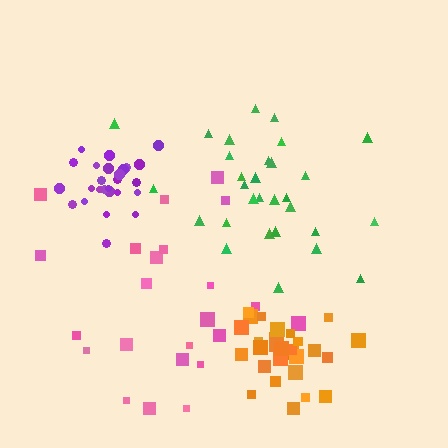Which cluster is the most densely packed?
Purple.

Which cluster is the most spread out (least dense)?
Pink.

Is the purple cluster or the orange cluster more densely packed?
Purple.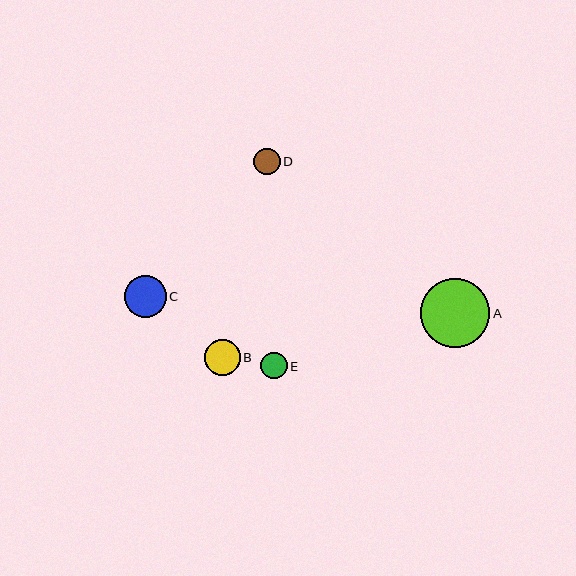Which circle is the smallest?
Circle E is the smallest with a size of approximately 26 pixels.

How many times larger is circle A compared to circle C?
Circle A is approximately 1.7 times the size of circle C.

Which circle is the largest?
Circle A is the largest with a size of approximately 70 pixels.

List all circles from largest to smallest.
From largest to smallest: A, C, B, D, E.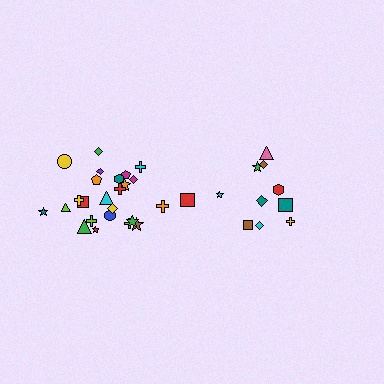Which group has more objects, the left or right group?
The left group.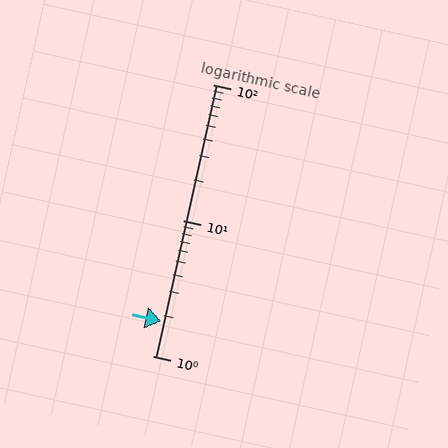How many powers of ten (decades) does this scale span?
The scale spans 2 decades, from 1 to 100.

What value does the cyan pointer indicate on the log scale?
The pointer indicates approximately 1.8.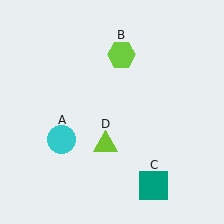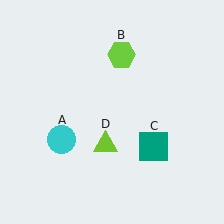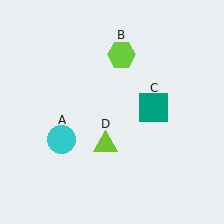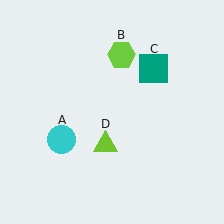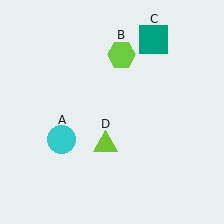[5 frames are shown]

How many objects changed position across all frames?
1 object changed position: teal square (object C).